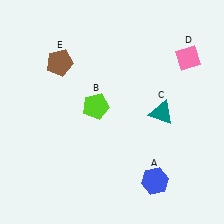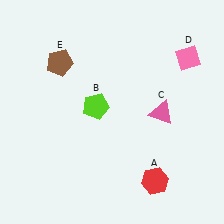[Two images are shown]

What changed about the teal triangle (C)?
In Image 1, C is teal. In Image 2, it changed to pink.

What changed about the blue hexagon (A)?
In Image 1, A is blue. In Image 2, it changed to red.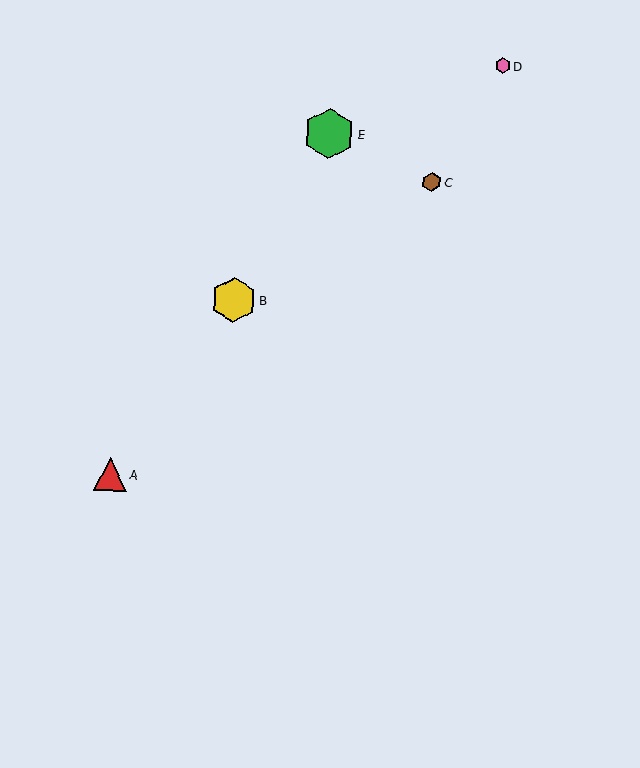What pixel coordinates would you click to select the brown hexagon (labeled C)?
Click at (432, 182) to select the brown hexagon C.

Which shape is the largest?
The green hexagon (labeled E) is the largest.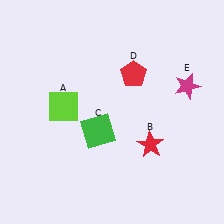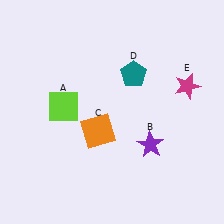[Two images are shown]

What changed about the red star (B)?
In Image 1, B is red. In Image 2, it changed to purple.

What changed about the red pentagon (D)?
In Image 1, D is red. In Image 2, it changed to teal.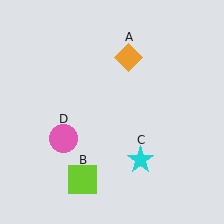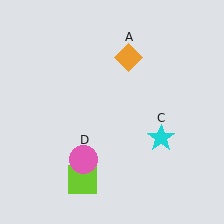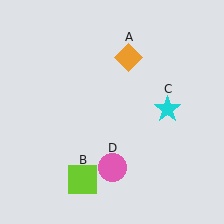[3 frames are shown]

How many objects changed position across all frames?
2 objects changed position: cyan star (object C), pink circle (object D).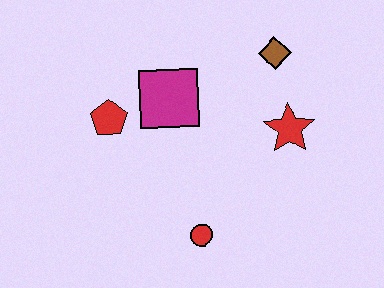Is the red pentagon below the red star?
No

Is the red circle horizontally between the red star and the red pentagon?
Yes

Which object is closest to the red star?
The brown diamond is closest to the red star.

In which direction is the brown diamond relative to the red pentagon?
The brown diamond is to the right of the red pentagon.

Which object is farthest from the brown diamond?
The red circle is farthest from the brown diamond.